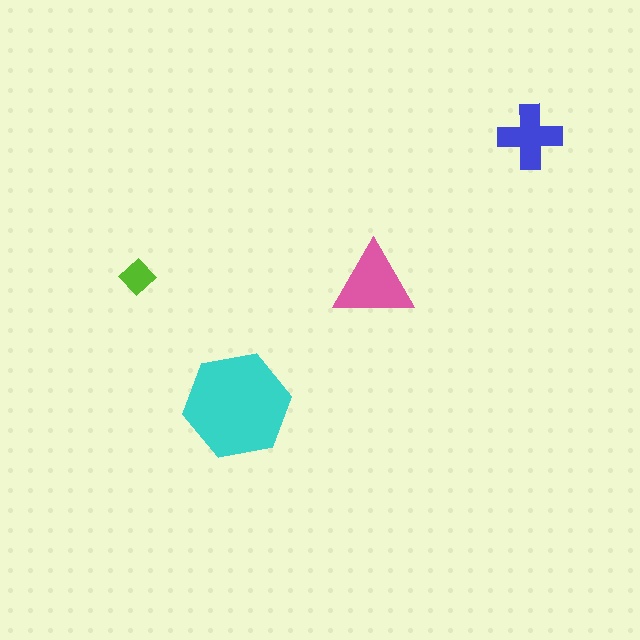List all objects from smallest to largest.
The lime diamond, the blue cross, the pink triangle, the cyan hexagon.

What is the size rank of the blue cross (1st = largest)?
3rd.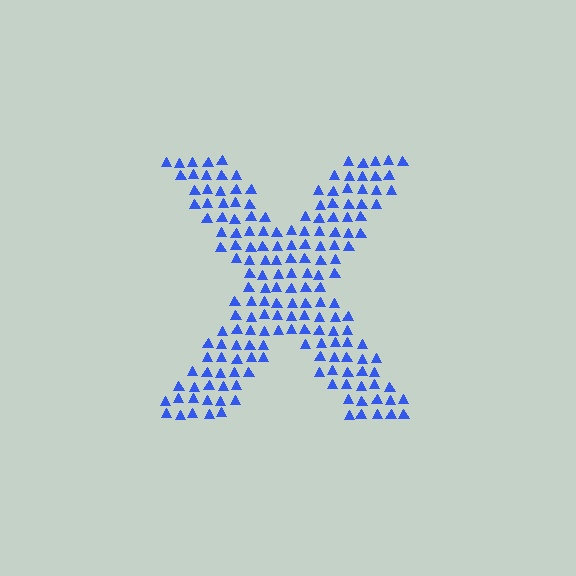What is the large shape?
The large shape is the letter X.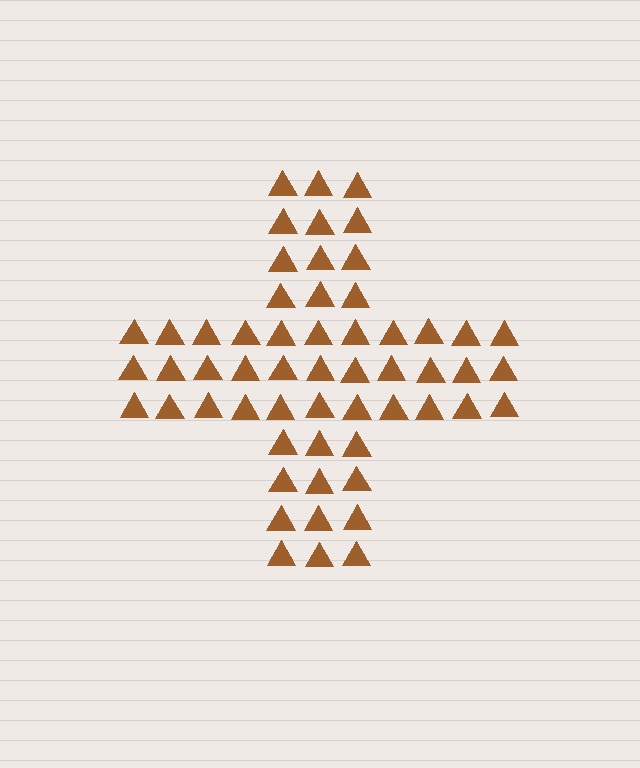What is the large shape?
The large shape is a cross.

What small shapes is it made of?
It is made of small triangles.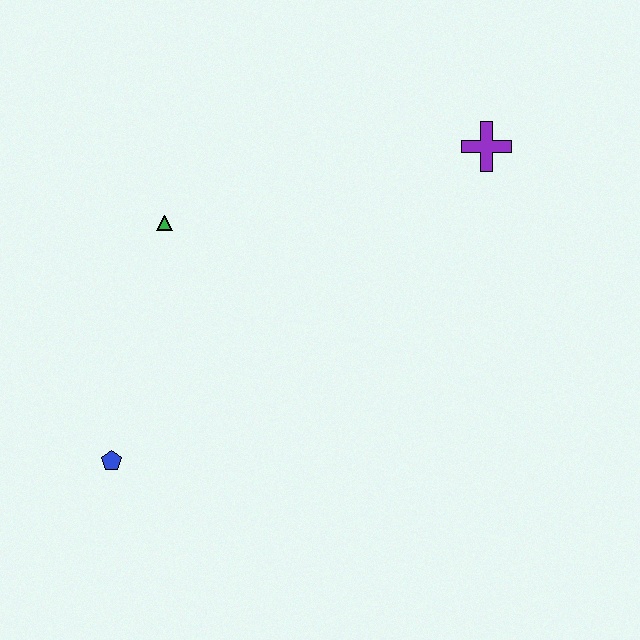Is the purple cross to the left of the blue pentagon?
No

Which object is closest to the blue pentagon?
The green triangle is closest to the blue pentagon.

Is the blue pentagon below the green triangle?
Yes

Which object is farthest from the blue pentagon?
The purple cross is farthest from the blue pentagon.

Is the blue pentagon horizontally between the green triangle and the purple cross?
No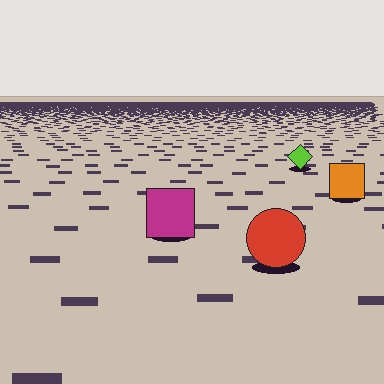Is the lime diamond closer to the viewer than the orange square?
No. The orange square is closer — you can tell from the texture gradient: the ground texture is coarser near it.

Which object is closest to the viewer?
The red circle is closest. The texture marks near it are larger and more spread out.